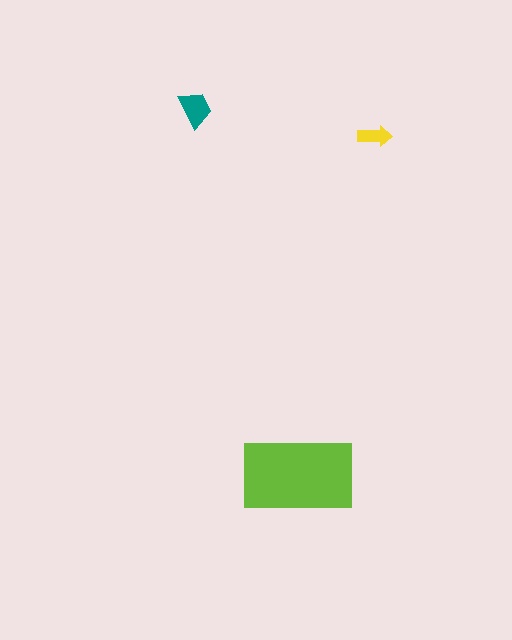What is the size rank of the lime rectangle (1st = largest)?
1st.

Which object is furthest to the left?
The teal trapezoid is leftmost.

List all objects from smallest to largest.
The yellow arrow, the teal trapezoid, the lime rectangle.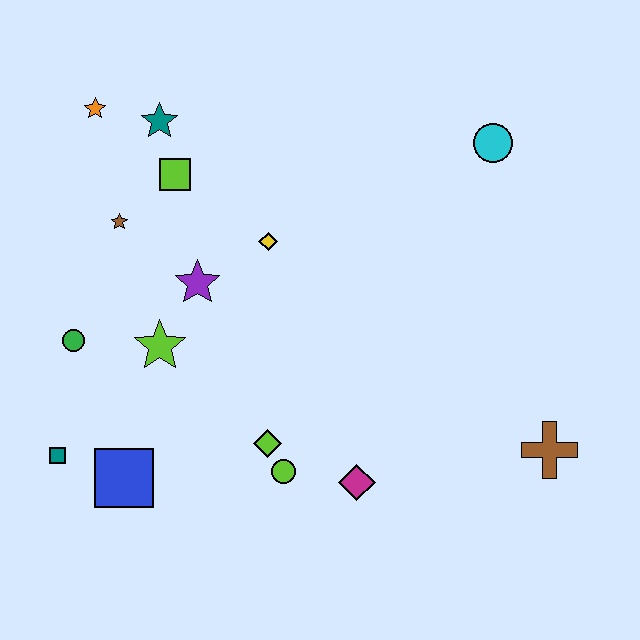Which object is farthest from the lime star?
The brown cross is farthest from the lime star.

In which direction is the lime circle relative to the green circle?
The lime circle is to the right of the green circle.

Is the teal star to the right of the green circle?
Yes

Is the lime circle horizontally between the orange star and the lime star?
No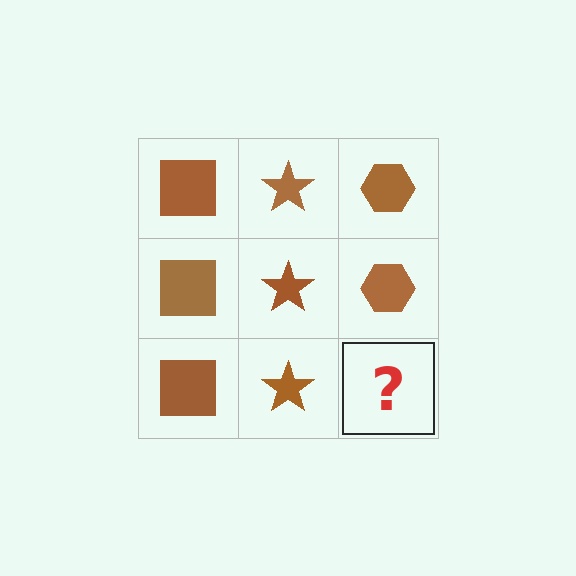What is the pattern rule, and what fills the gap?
The rule is that each column has a consistent shape. The gap should be filled with a brown hexagon.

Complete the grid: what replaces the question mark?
The question mark should be replaced with a brown hexagon.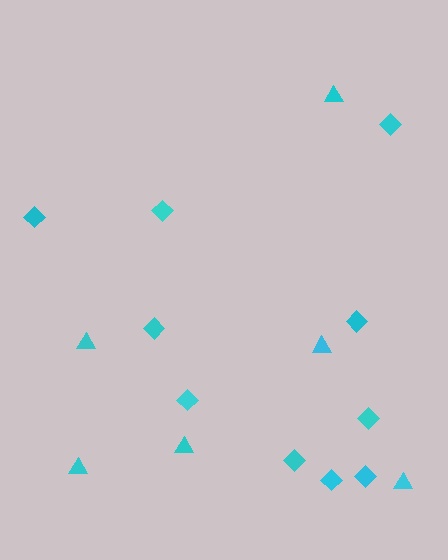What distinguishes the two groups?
There are 2 groups: one group of triangles (6) and one group of diamonds (10).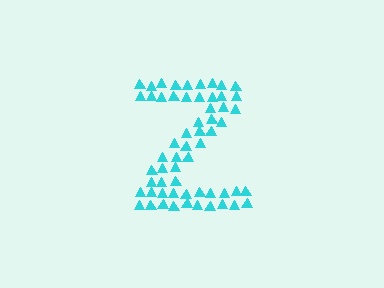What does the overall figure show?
The overall figure shows the letter Z.